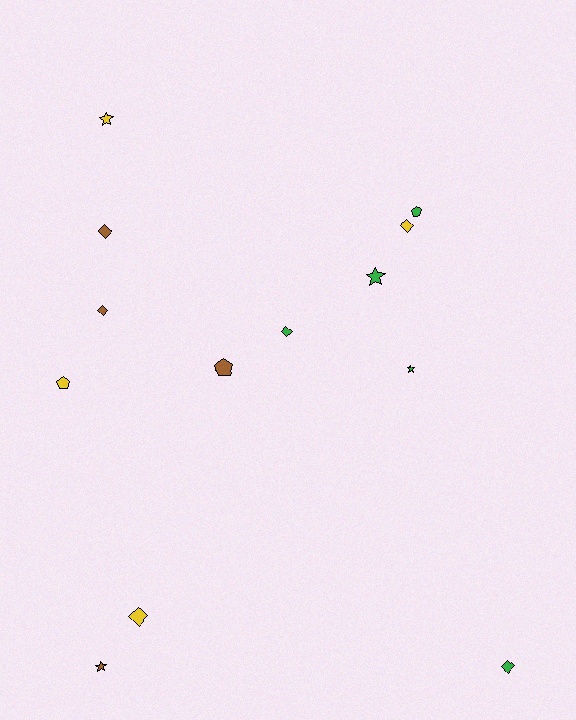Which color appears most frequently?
Green, with 5 objects.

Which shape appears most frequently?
Diamond, with 6 objects.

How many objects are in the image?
There are 13 objects.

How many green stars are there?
There are 2 green stars.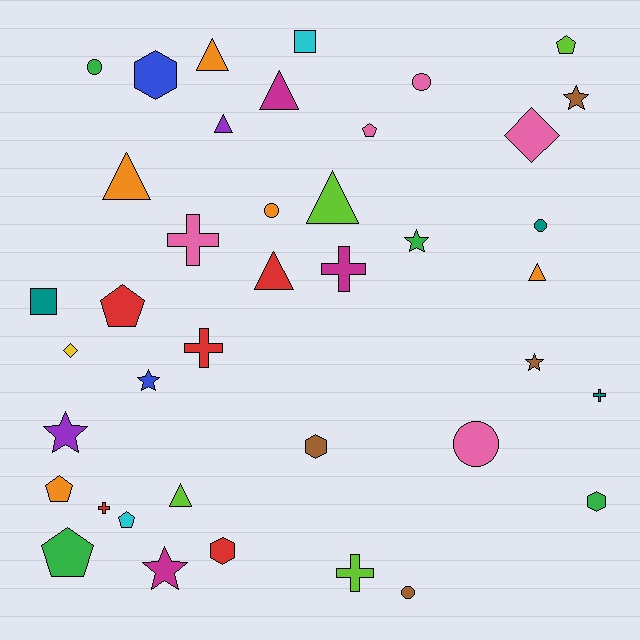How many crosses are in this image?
There are 6 crosses.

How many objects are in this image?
There are 40 objects.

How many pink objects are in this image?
There are 5 pink objects.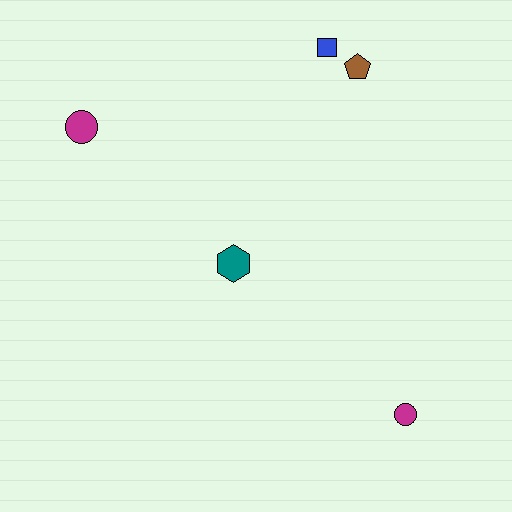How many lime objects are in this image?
There are no lime objects.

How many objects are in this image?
There are 5 objects.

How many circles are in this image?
There are 2 circles.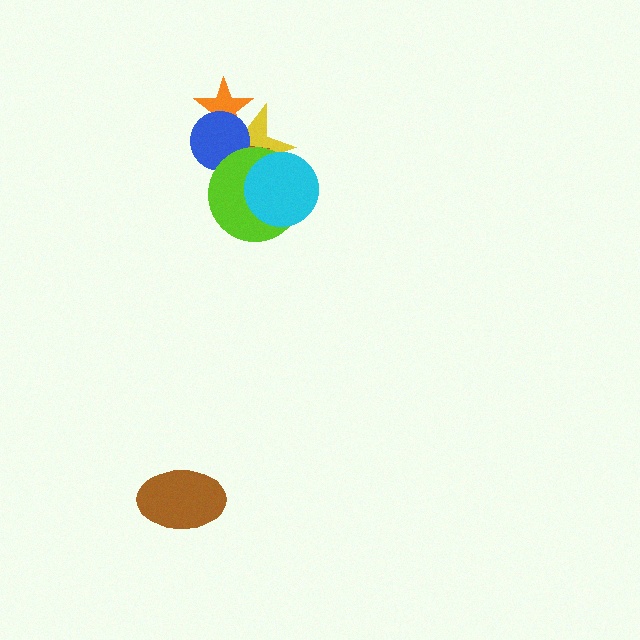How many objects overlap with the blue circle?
4 objects overlap with the blue circle.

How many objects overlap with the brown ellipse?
0 objects overlap with the brown ellipse.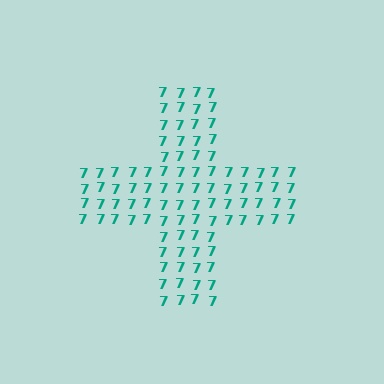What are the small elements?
The small elements are digit 7's.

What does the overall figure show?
The overall figure shows a cross.